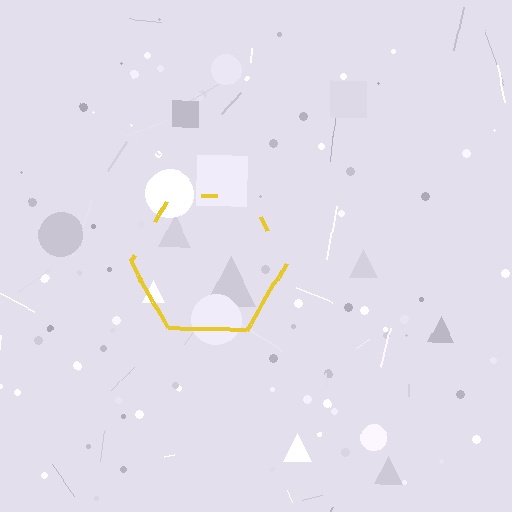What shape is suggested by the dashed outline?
The dashed outline suggests a hexagon.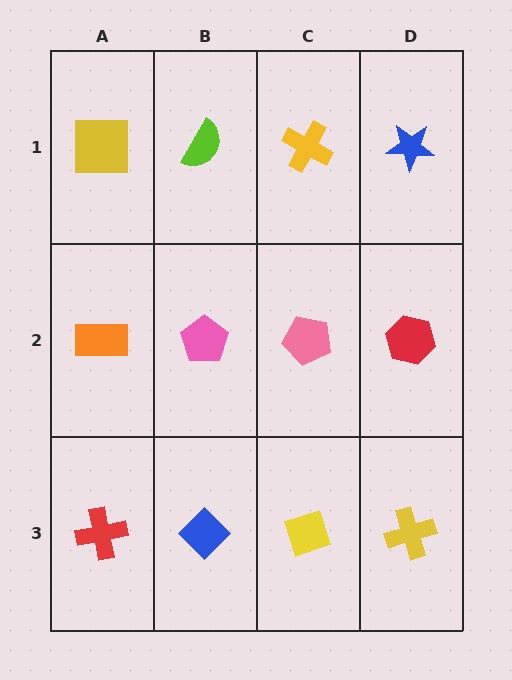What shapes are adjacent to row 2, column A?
A yellow square (row 1, column A), a red cross (row 3, column A), a pink pentagon (row 2, column B).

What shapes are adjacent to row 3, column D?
A red hexagon (row 2, column D), a yellow diamond (row 3, column C).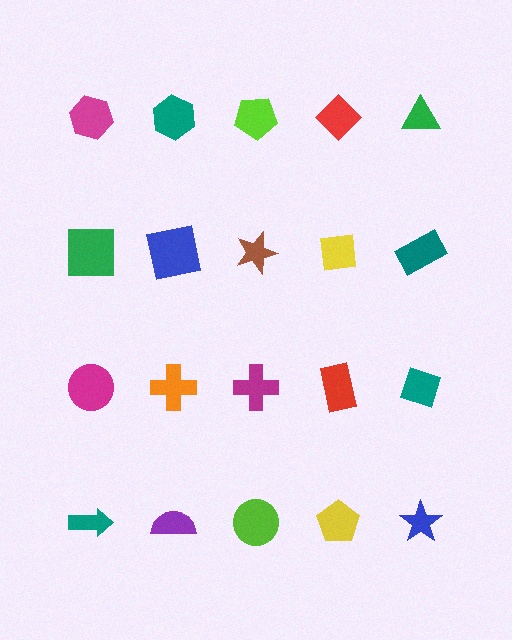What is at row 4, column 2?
A purple semicircle.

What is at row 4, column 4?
A yellow pentagon.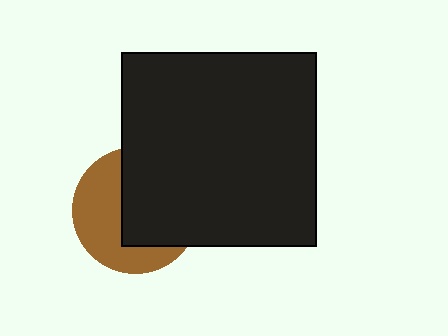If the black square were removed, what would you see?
You would see the complete brown circle.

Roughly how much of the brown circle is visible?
About half of it is visible (roughly 46%).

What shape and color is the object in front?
The object in front is a black square.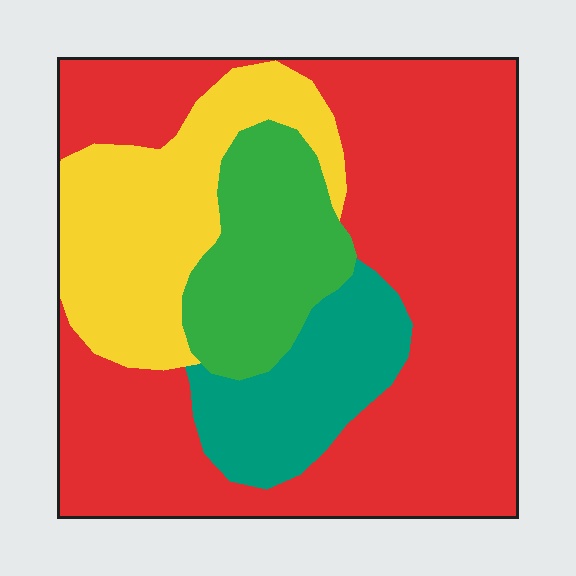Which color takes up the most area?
Red, at roughly 55%.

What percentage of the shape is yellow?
Yellow covers 19% of the shape.